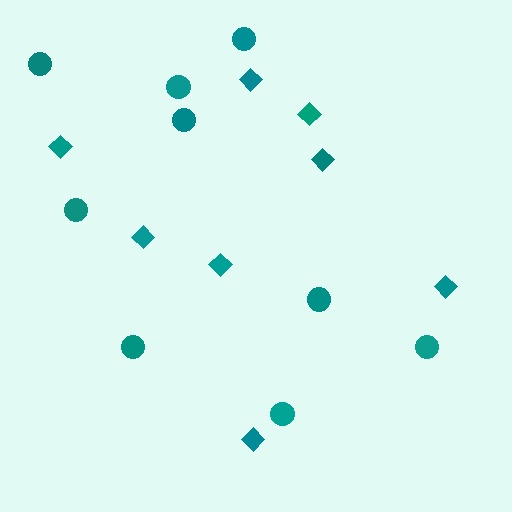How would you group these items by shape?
There are 2 groups: one group of circles (9) and one group of diamonds (8).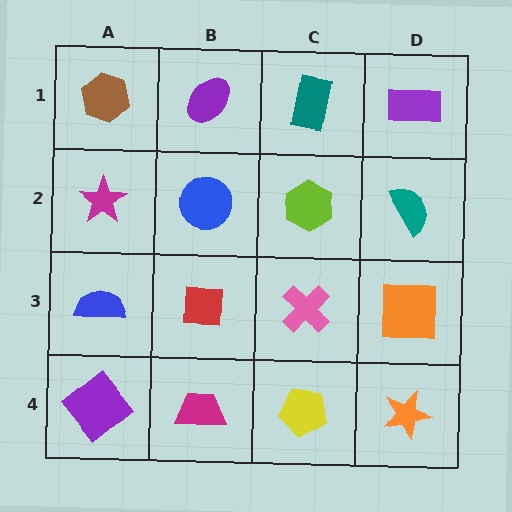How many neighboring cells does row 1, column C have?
3.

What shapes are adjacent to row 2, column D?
A purple rectangle (row 1, column D), an orange square (row 3, column D), a lime hexagon (row 2, column C).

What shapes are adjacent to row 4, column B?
A red square (row 3, column B), a purple diamond (row 4, column A), a yellow pentagon (row 4, column C).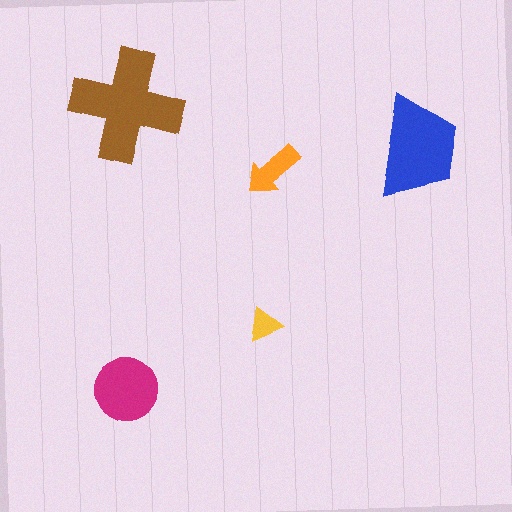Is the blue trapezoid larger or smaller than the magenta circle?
Larger.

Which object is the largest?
The brown cross.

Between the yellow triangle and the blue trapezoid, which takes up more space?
The blue trapezoid.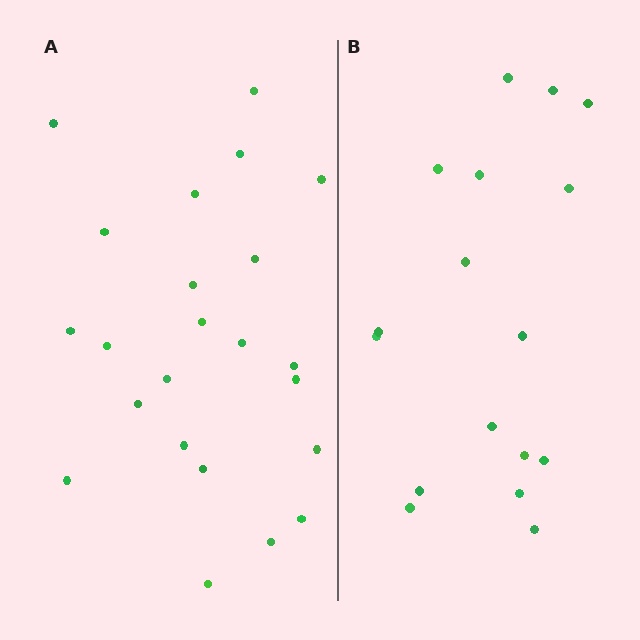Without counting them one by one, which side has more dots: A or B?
Region A (the left region) has more dots.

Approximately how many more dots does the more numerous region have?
Region A has about 6 more dots than region B.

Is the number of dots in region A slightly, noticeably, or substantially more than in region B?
Region A has noticeably more, but not dramatically so. The ratio is roughly 1.4 to 1.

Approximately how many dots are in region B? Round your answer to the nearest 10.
About 20 dots. (The exact count is 17, which rounds to 20.)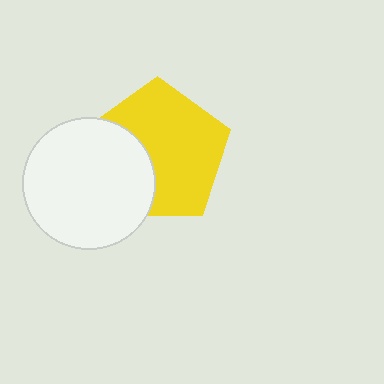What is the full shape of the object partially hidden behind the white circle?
The partially hidden object is a yellow pentagon.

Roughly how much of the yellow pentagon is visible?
Most of it is visible (roughly 66%).